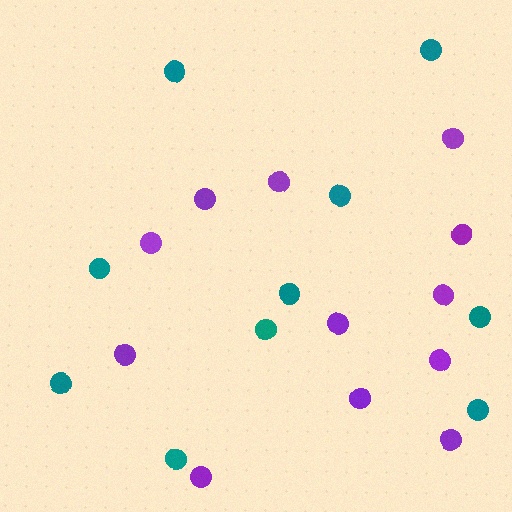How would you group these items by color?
There are 2 groups: one group of purple circles (12) and one group of teal circles (10).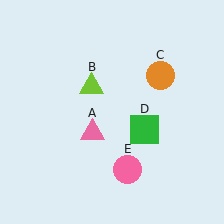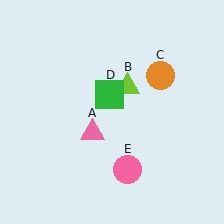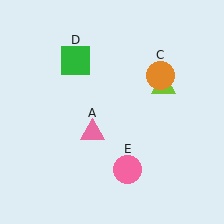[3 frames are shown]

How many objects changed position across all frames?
2 objects changed position: lime triangle (object B), green square (object D).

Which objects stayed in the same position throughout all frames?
Pink triangle (object A) and orange circle (object C) and pink circle (object E) remained stationary.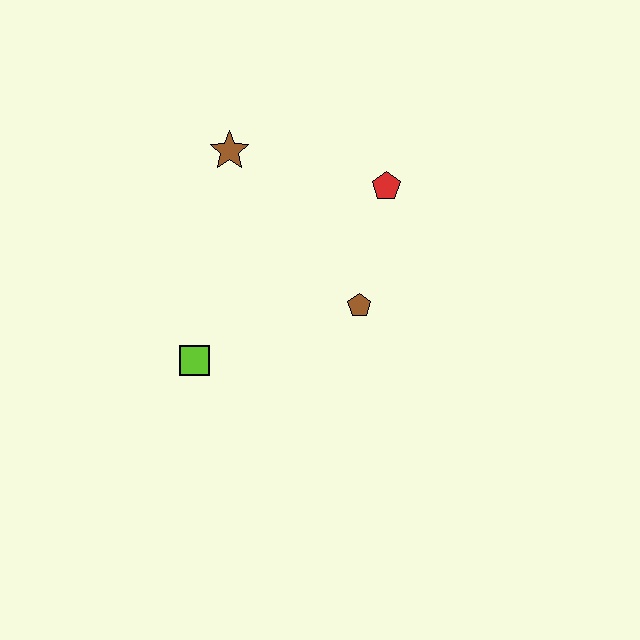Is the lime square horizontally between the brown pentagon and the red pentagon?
No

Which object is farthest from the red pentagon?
The lime square is farthest from the red pentagon.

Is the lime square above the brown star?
No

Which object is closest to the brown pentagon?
The red pentagon is closest to the brown pentagon.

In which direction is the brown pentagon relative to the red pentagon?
The brown pentagon is below the red pentagon.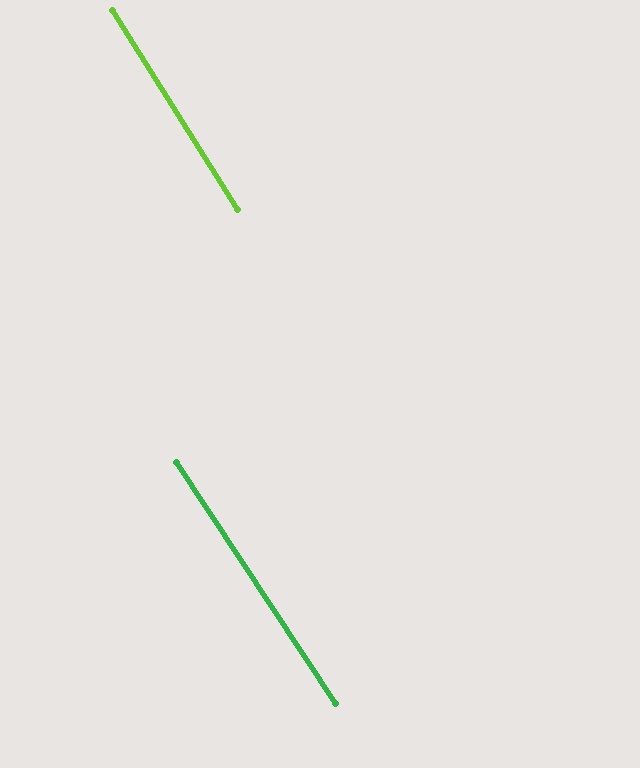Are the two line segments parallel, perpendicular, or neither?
Parallel — their directions differ by only 1.3°.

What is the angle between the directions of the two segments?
Approximately 1 degree.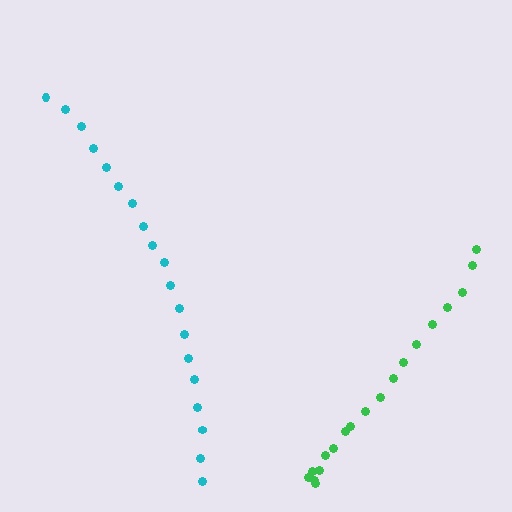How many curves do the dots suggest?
There are 2 distinct paths.